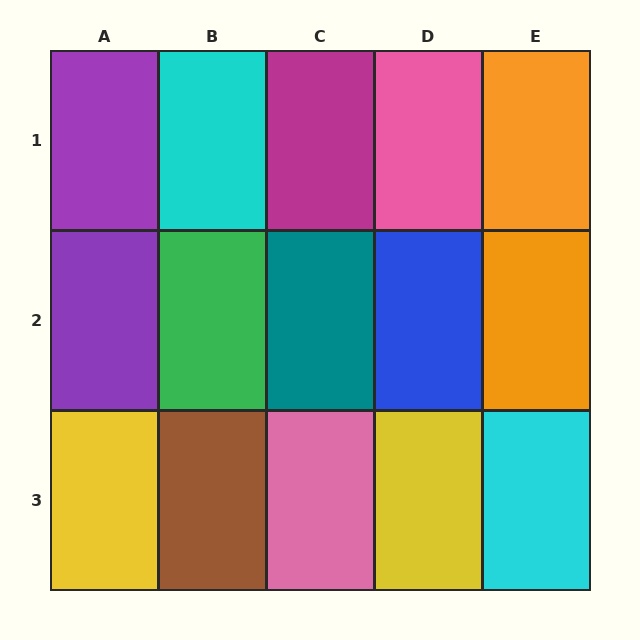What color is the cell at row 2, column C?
Teal.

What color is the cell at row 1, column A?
Purple.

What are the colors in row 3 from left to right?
Yellow, brown, pink, yellow, cyan.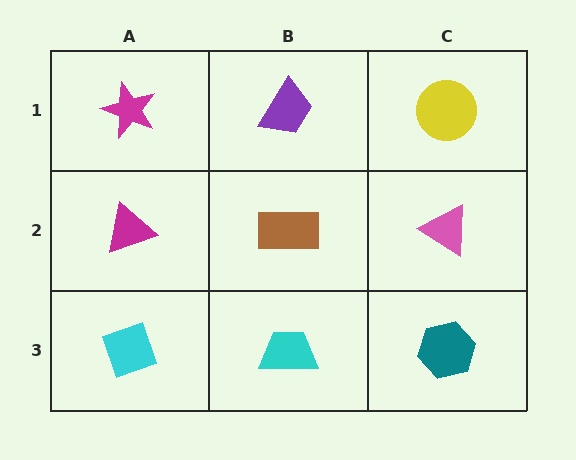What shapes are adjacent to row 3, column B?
A brown rectangle (row 2, column B), a cyan diamond (row 3, column A), a teal hexagon (row 3, column C).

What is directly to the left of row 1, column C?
A purple trapezoid.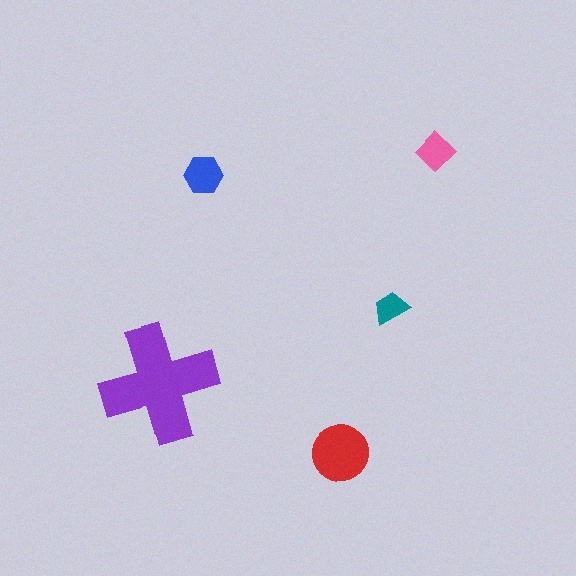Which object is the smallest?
The teal trapezoid.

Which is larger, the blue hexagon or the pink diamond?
The blue hexagon.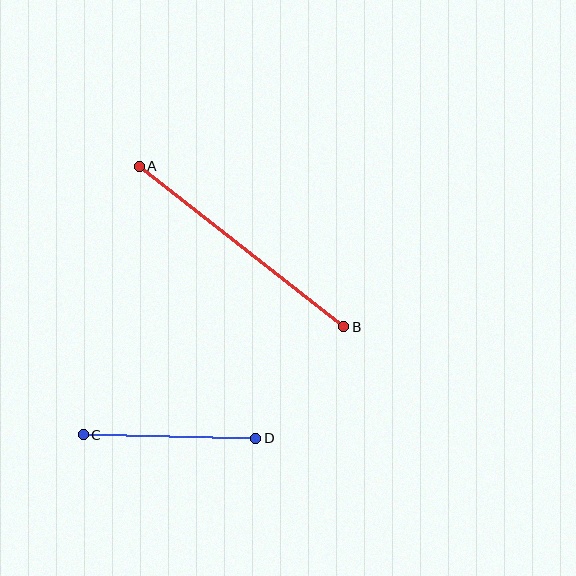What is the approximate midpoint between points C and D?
The midpoint is at approximately (169, 437) pixels.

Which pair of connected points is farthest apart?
Points A and B are farthest apart.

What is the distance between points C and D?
The distance is approximately 173 pixels.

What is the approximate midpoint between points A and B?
The midpoint is at approximately (241, 246) pixels.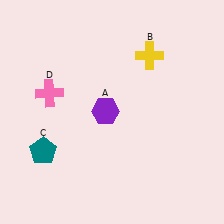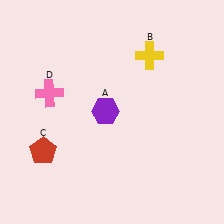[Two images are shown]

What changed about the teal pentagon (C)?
In Image 1, C is teal. In Image 2, it changed to red.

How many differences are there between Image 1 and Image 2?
There is 1 difference between the two images.